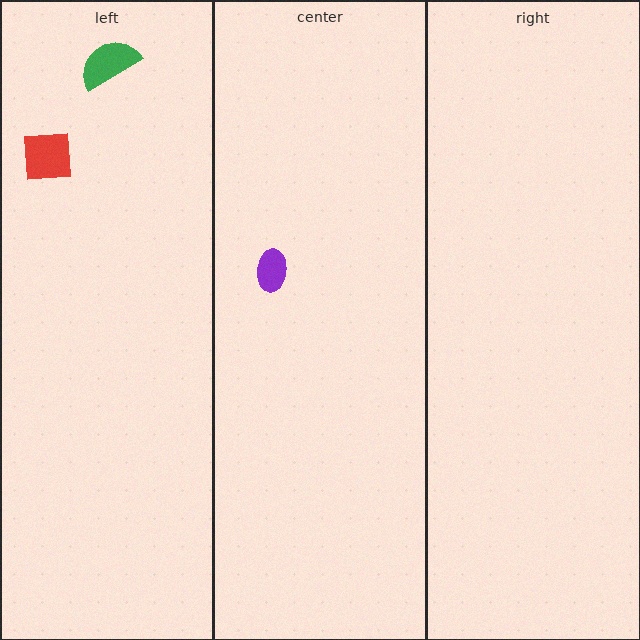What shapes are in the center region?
The purple ellipse.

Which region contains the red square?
The left region.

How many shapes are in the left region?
2.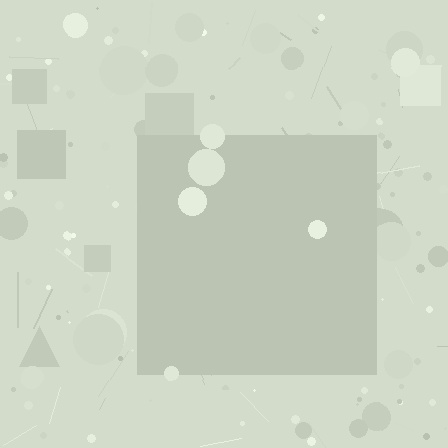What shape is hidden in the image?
A square is hidden in the image.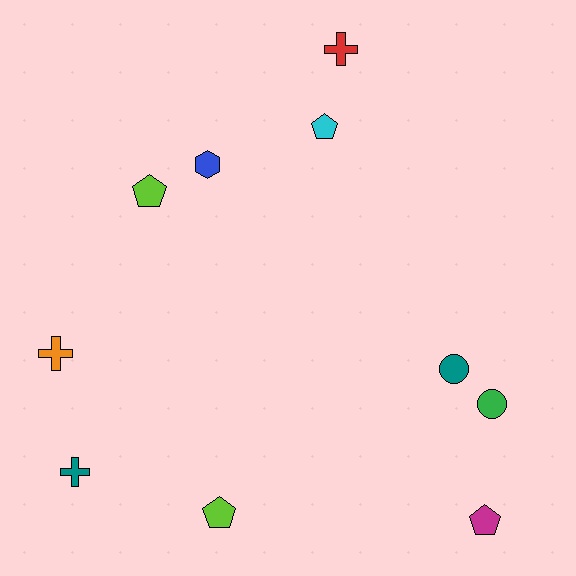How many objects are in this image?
There are 10 objects.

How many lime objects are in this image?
There are 2 lime objects.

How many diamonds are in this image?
There are no diamonds.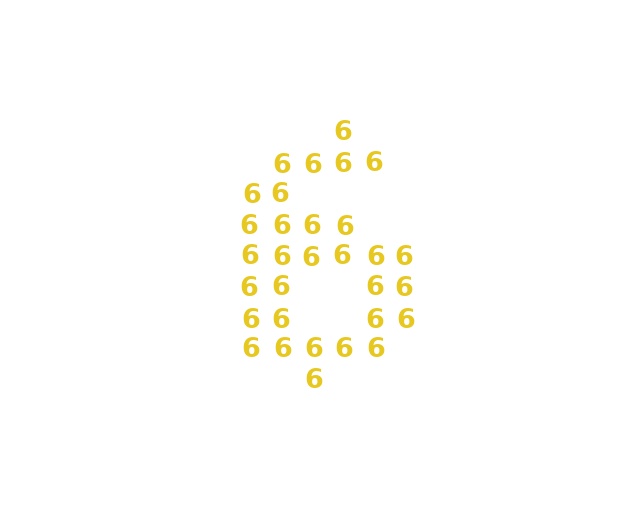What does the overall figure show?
The overall figure shows the digit 6.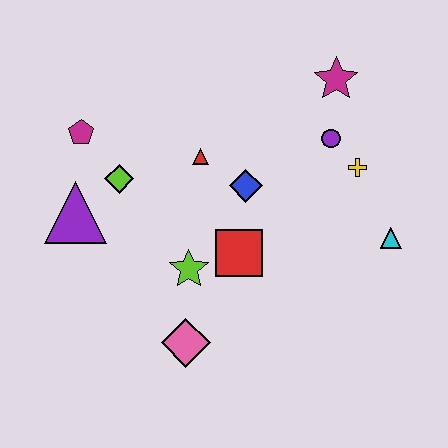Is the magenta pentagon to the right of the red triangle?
No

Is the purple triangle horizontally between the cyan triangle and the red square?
No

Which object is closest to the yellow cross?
The purple circle is closest to the yellow cross.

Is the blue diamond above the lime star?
Yes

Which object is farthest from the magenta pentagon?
The cyan triangle is farthest from the magenta pentagon.